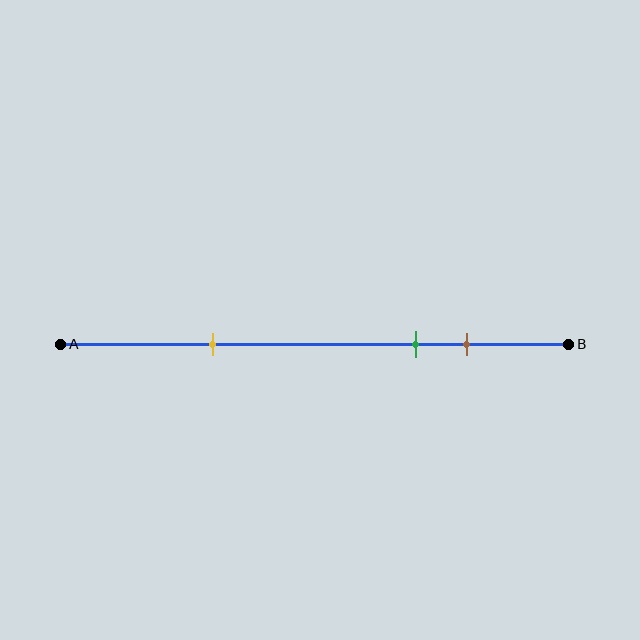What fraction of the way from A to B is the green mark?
The green mark is approximately 70% (0.7) of the way from A to B.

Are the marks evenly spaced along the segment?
No, the marks are not evenly spaced.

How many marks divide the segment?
There are 3 marks dividing the segment.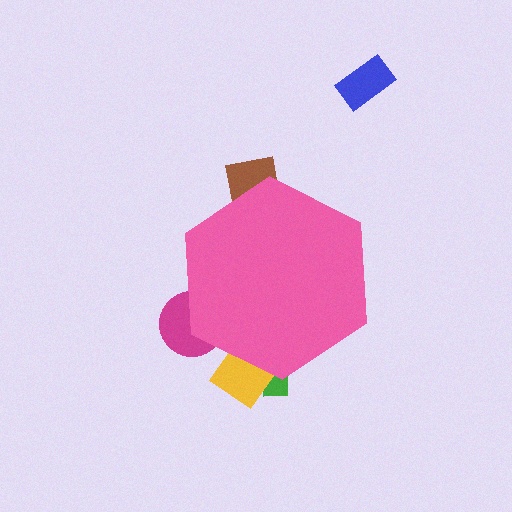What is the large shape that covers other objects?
A pink hexagon.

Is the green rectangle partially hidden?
Yes, the green rectangle is partially hidden behind the pink hexagon.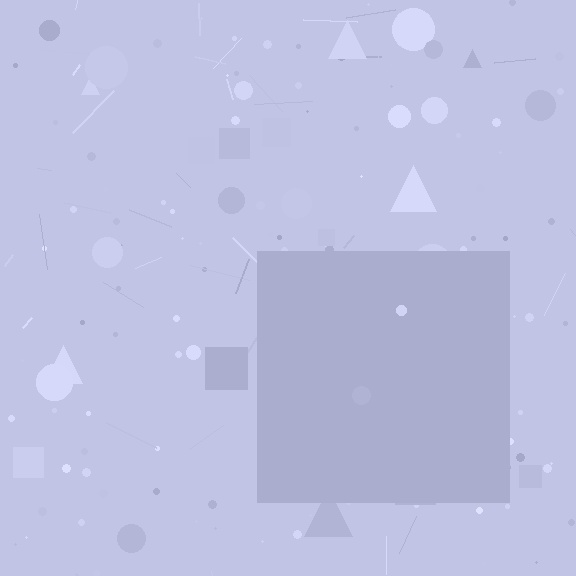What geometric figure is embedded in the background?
A square is embedded in the background.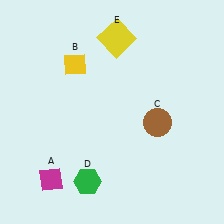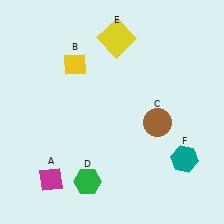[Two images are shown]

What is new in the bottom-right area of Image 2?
A teal hexagon (F) was added in the bottom-right area of Image 2.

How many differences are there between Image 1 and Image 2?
There is 1 difference between the two images.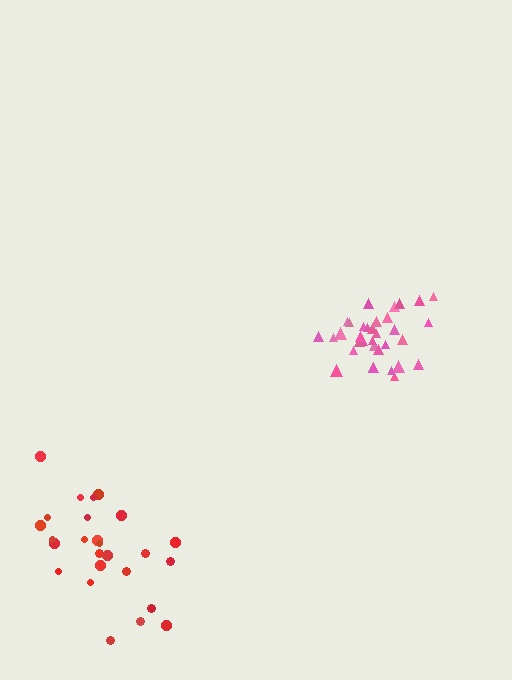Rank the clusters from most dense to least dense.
pink, red.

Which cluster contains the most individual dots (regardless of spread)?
Pink (34).